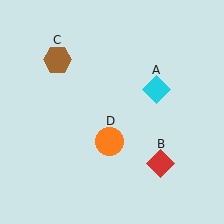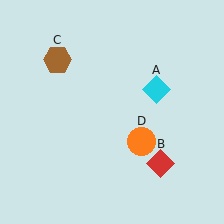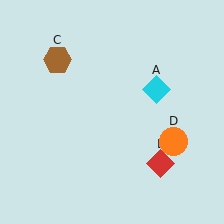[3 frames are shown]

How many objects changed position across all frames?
1 object changed position: orange circle (object D).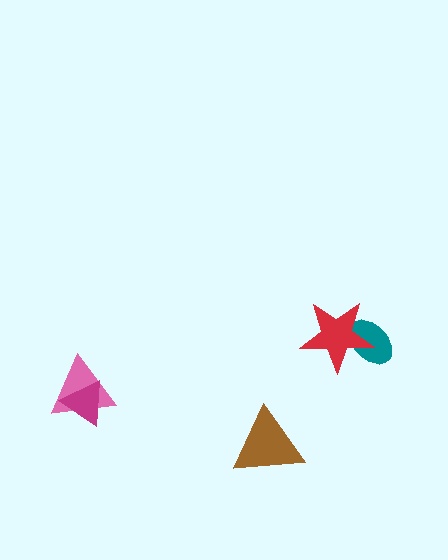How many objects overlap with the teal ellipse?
1 object overlaps with the teal ellipse.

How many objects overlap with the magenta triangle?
1 object overlaps with the magenta triangle.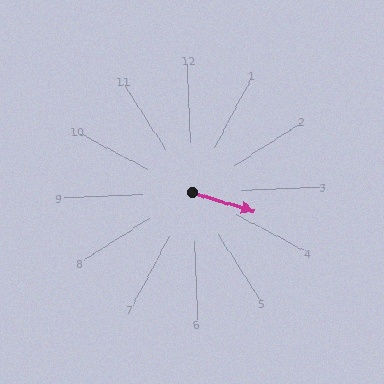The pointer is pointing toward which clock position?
Roughly 4 o'clock.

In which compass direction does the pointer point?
East.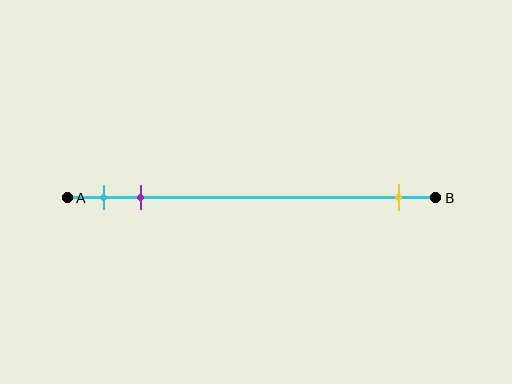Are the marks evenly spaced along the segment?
No, the marks are not evenly spaced.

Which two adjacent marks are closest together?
The cyan and purple marks are the closest adjacent pair.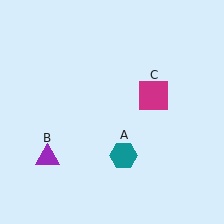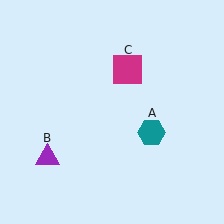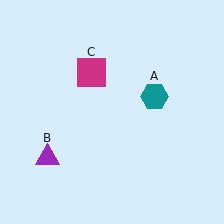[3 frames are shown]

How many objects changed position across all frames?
2 objects changed position: teal hexagon (object A), magenta square (object C).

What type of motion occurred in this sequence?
The teal hexagon (object A), magenta square (object C) rotated counterclockwise around the center of the scene.